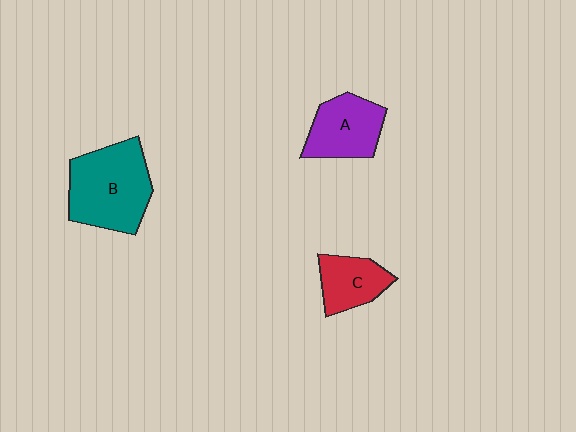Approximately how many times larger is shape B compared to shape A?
Approximately 1.5 times.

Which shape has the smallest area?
Shape C (red).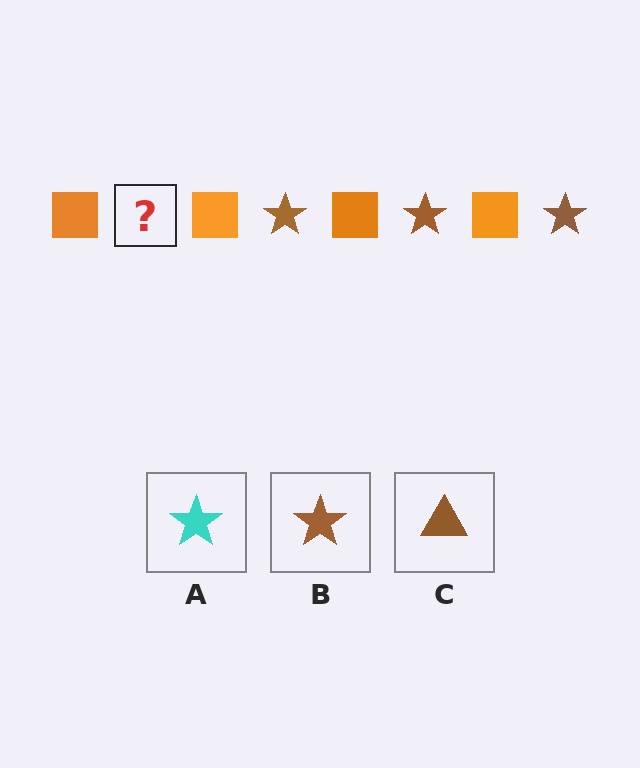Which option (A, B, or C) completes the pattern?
B.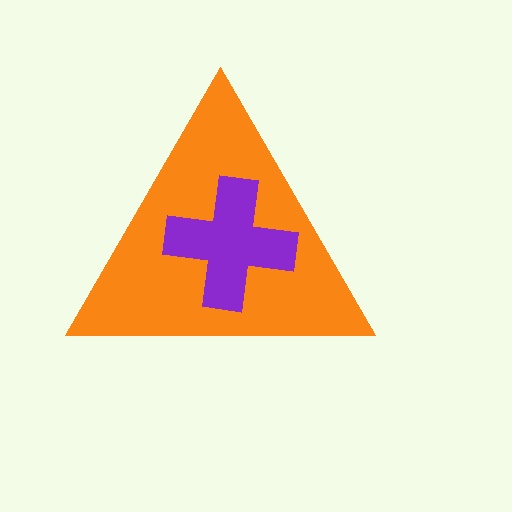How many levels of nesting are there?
2.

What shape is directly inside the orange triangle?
The purple cross.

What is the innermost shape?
The purple cross.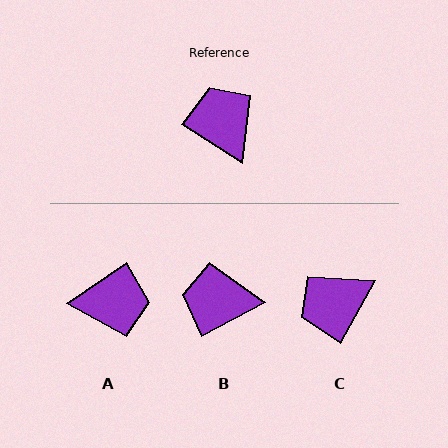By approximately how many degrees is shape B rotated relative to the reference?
Approximately 61 degrees counter-clockwise.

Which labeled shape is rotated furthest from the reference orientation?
A, about 113 degrees away.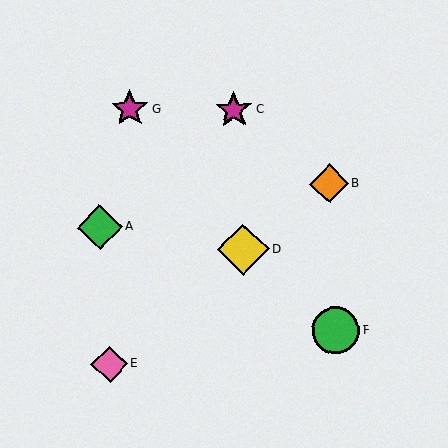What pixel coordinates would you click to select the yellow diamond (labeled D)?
Click at (243, 249) to select the yellow diamond D.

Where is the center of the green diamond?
The center of the green diamond is at (100, 227).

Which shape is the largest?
The yellow diamond (labeled D) is the largest.